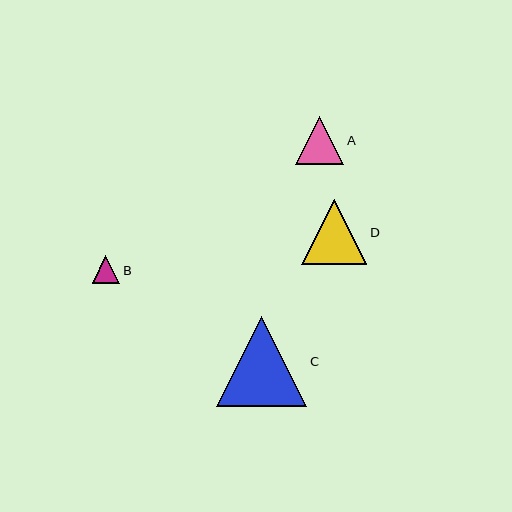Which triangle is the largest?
Triangle C is the largest with a size of approximately 90 pixels.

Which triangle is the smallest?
Triangle B is the smallest with a size of approximately 27 pixels.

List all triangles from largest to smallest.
From largest to smallest: C, D, A, B.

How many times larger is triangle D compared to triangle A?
Triangle D is approximately 1.4 times the size of triangle A.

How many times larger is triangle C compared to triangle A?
Triangle C is approximately 1.9 times the size of triangle A.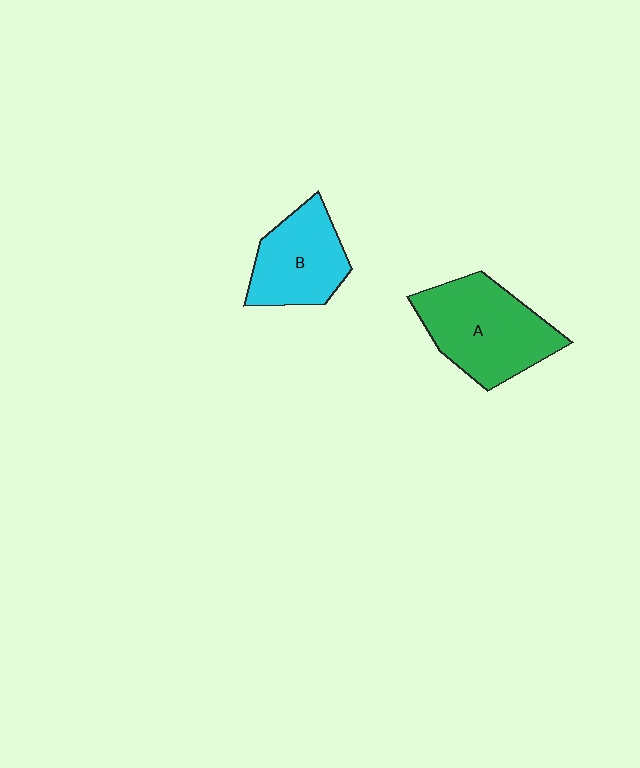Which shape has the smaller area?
Shape B (cyan).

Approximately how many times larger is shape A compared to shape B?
Approximately 1.4 times.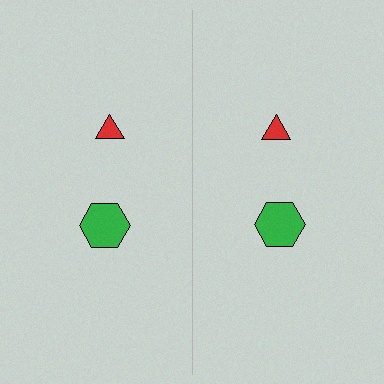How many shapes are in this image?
There are 4 shapes in this image.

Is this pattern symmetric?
Yes, this pattern has bilateral (reflection) symmetry.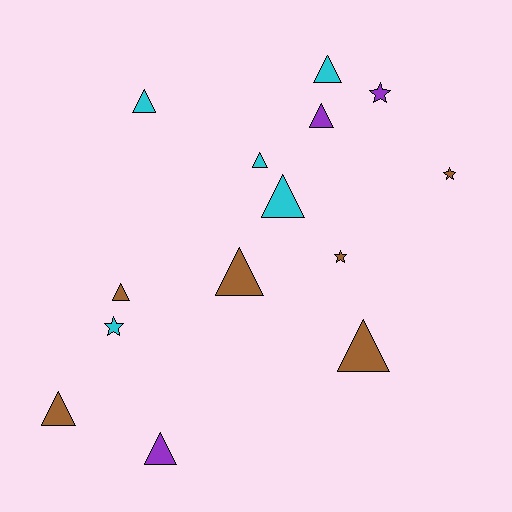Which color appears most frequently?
Brown, with 6 objects.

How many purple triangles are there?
There are 2 purple triangles.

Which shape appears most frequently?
Triangle, with 10 objects.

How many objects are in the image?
There are 14 objects.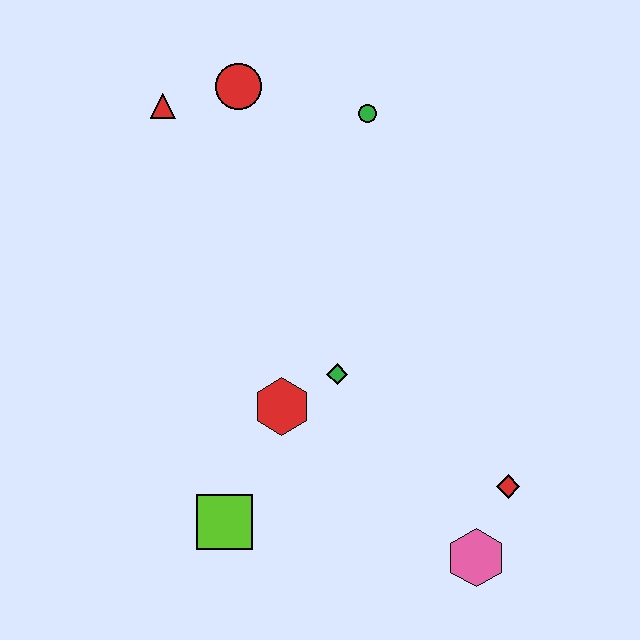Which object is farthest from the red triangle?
The pink hexagon is farthest from the red triangle.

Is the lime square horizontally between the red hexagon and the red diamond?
No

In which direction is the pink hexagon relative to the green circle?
The pink hexagon is below the green circle.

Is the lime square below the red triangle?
Yes